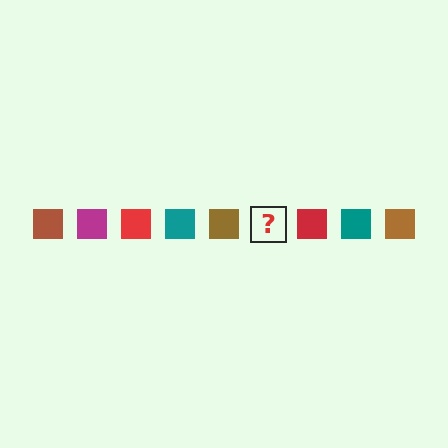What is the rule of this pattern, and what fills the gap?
The rule is that the pattern cycles through brown, magenta, red, teal squares. The gap should be filled with a magenta square.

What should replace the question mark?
The question mark should be replaced with a magenta square.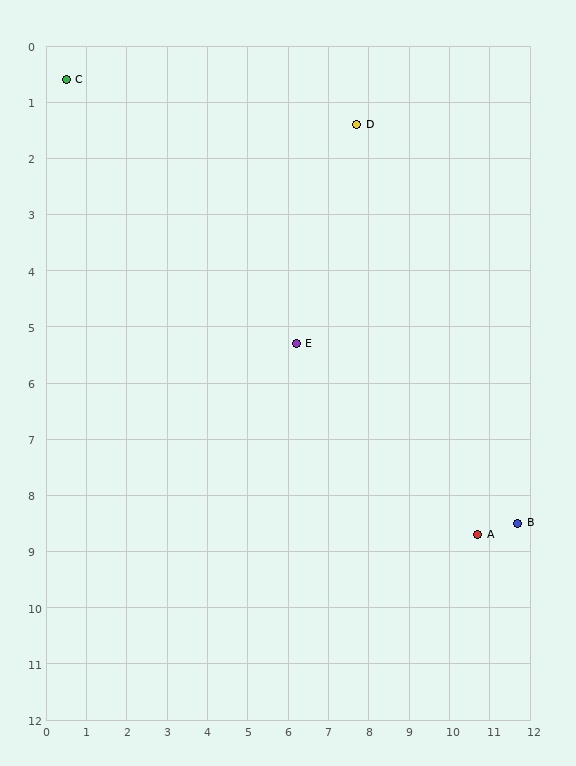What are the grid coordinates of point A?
Point A is at approximately (10.7, 8.7).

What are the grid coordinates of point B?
Point B is at approximately (11.7, 8.5).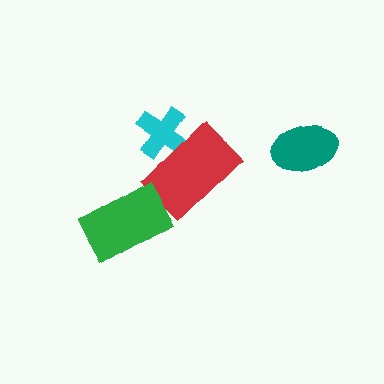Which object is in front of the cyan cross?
The red rectangle is in front of the cyan cross.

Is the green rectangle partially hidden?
No, no other shape covers it.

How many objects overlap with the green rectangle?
0 objects overlap with the green rectangle.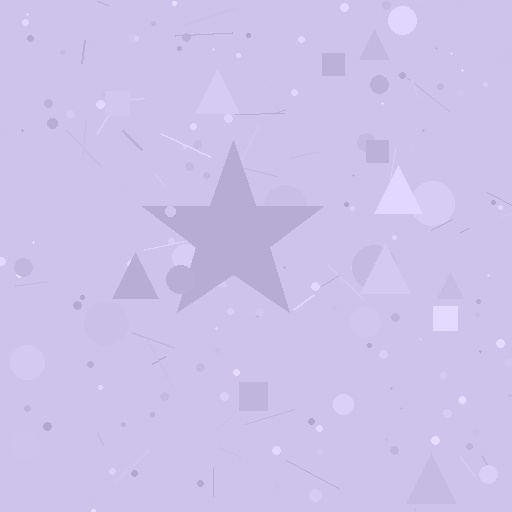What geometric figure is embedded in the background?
A star is embedded in the background.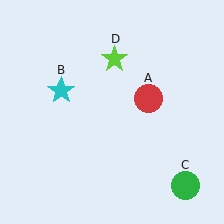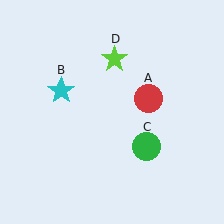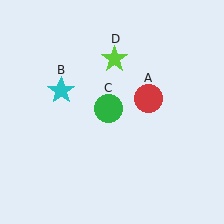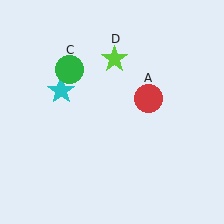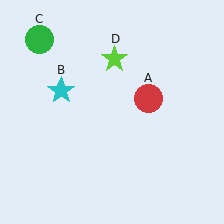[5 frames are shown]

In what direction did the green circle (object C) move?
The green circle (object C) moved up and to the left.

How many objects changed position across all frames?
1 object changed position: green circle (object C).